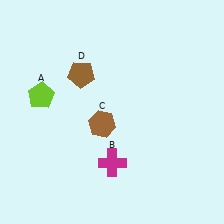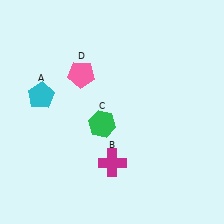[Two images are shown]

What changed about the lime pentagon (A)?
In Image 1, A is lime. In Image 2, it changed to cyan.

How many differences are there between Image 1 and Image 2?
There are 3 differences between the two images.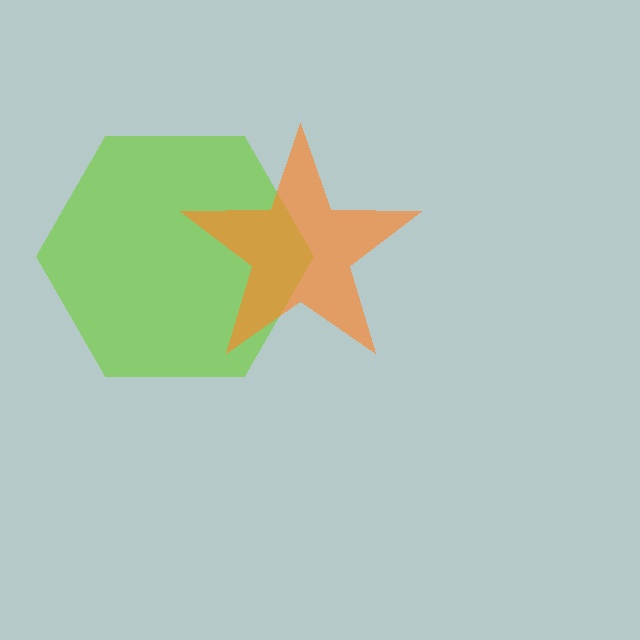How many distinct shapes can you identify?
There are 2 distinct shapes: a lime hexagon, an orange star.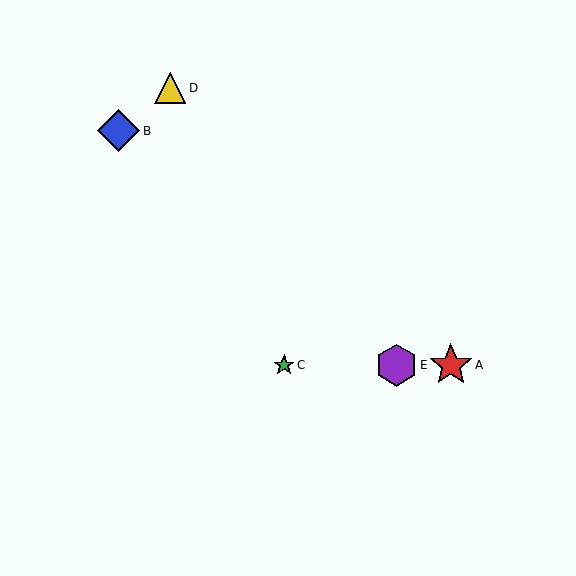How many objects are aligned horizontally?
3 objects (A, C, E) are aligned horizontally.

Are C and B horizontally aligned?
No, C is at y≈365 and B is at y≈131.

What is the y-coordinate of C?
Object C is at y≈365.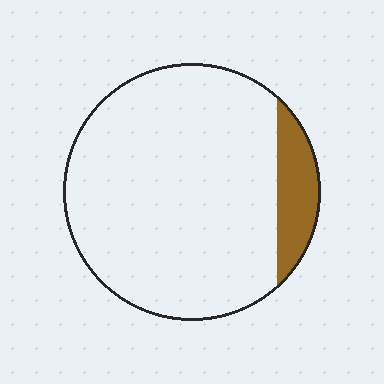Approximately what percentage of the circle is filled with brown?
Approximately 10%.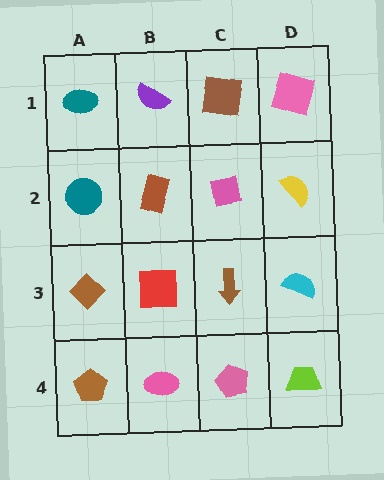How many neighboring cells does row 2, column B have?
4.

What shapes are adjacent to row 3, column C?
A pink square (row 2, column C), a pink pentagon (row 4, column C), a red square (row 3, column B), a cyan semicircle (row 3, column D).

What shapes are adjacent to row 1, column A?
A teal circle (row 2, column A), a purple semicircle (row 1, column B).